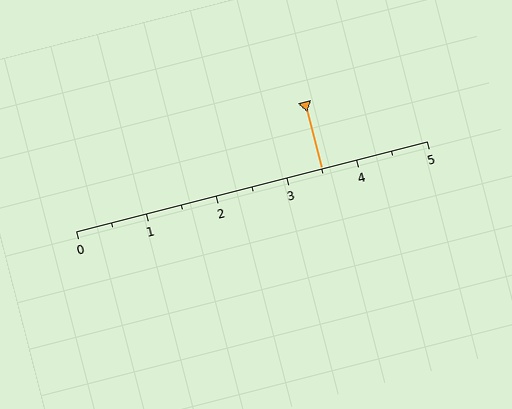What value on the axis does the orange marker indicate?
The marker indicates approximately 3.5.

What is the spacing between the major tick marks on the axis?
The major ticks are spaced 1 apart.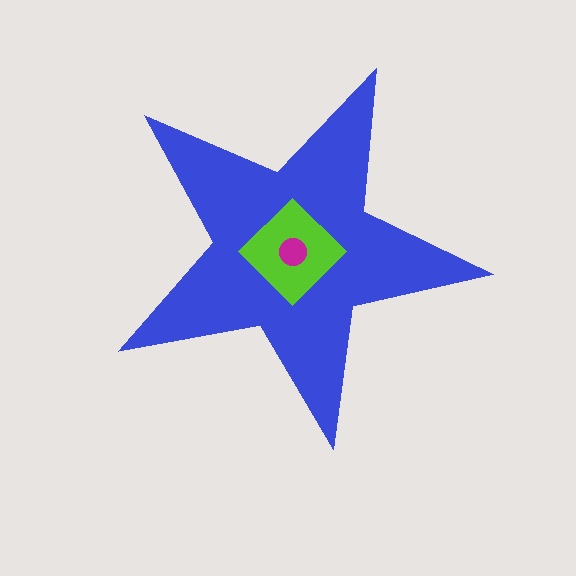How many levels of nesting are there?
3.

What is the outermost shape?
The blue star.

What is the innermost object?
The magenta circle.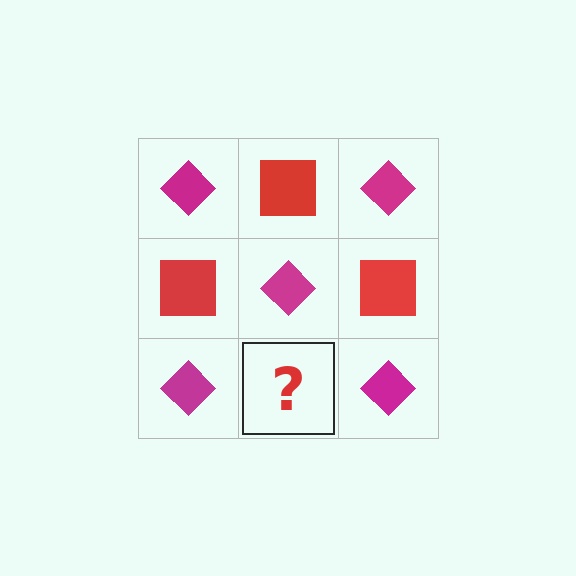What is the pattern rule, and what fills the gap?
The rule is that it alternates magenta diamond and red square in a checkerboard pattern. The gap should be filled with a red square.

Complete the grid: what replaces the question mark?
The question mark should be replaced with a red square.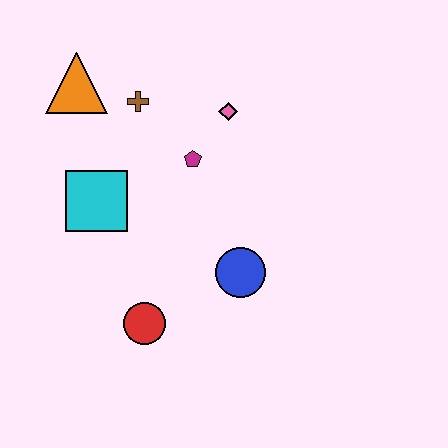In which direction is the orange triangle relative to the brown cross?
The orange triangle is to the left of the brown cross.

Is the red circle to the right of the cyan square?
Yes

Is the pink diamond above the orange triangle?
No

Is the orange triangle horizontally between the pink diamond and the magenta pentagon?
No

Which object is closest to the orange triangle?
The brown cross is closest to the orange triangle.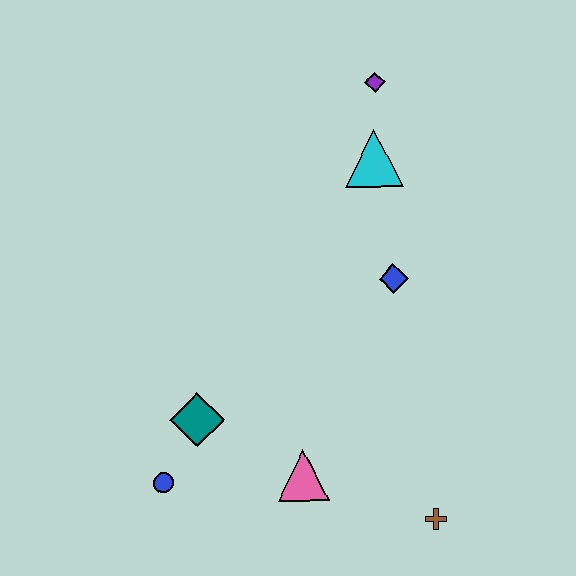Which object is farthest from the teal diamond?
The purple diamond is farthest from the teal diamond.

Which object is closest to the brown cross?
The pink triangle is closest to the brown cross.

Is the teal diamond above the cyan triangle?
No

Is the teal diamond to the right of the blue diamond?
No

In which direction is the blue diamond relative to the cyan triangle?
The blue diamond is below the cyan triangle.